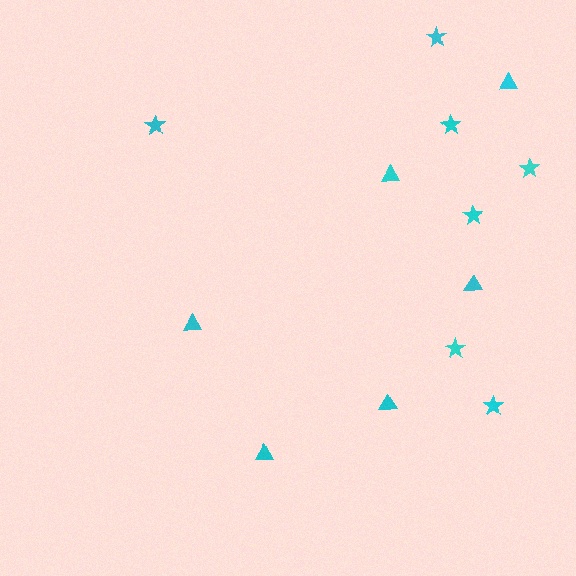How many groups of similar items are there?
There are 2 groups: one group of triangles (6) and one group of stars (7).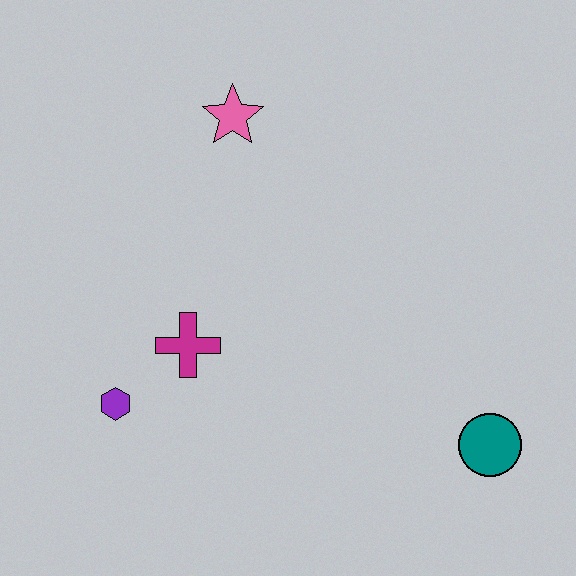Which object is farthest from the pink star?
The teal circle is farthest from the pink star.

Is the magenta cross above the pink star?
No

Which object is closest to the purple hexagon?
The magenta cross is closest to the purple hexagon.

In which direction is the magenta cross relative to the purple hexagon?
The magenta cross is to the right of the purple hexagon.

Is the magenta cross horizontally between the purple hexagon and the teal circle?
Yes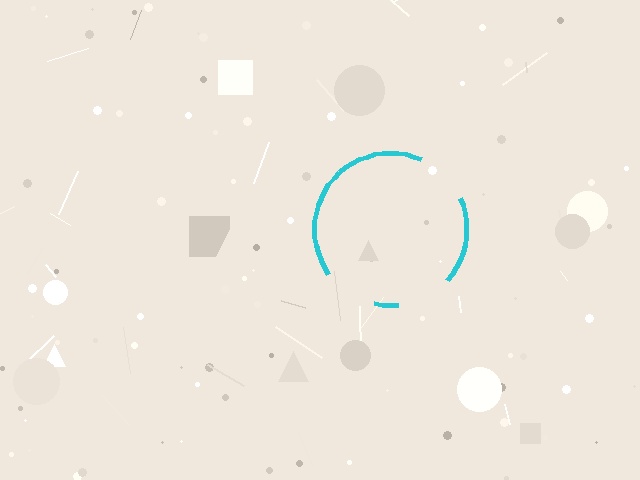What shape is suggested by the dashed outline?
The dashed outline suggests a circle.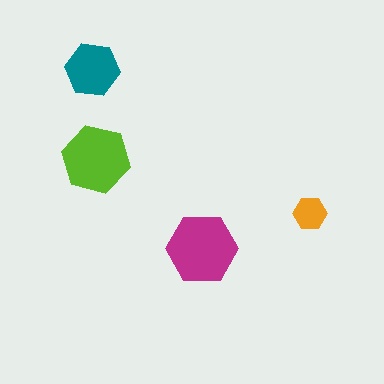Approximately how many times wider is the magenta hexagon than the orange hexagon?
About 2 times wider.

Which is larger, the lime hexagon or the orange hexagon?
The lime one.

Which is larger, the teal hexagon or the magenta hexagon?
The magenta one.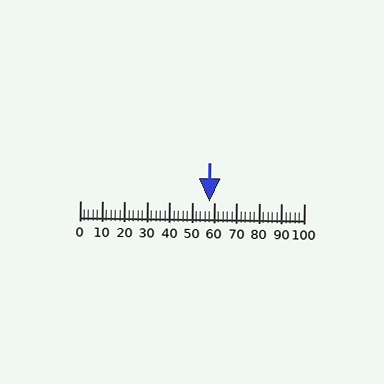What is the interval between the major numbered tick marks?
The major tick marks are spaced 10 units apart.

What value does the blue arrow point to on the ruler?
The blue arrow points to approximately 58.